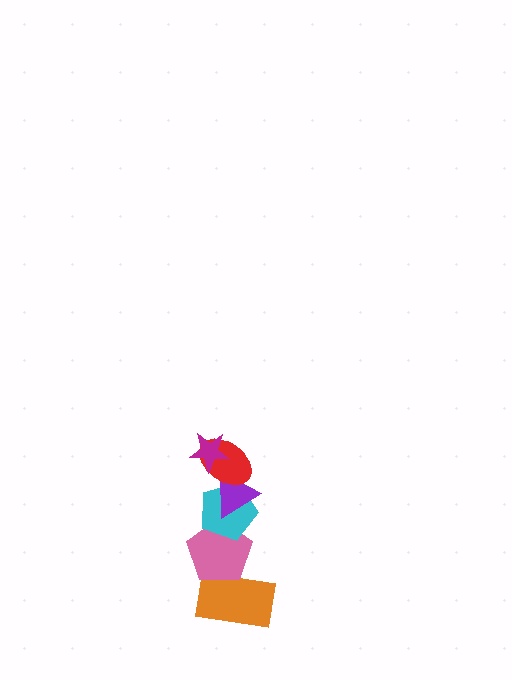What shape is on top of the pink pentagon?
The cyan pentagon is on top of the pink pentagon.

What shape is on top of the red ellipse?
The magenta star is on top of the red ellipse.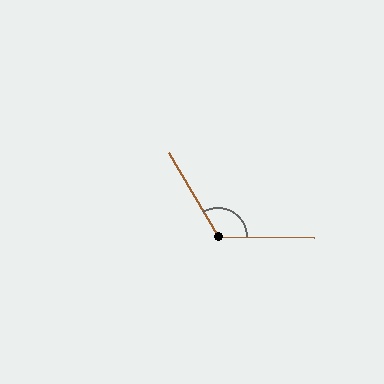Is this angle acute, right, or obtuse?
It is obtuse.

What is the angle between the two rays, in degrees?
Approximately 121 degrees.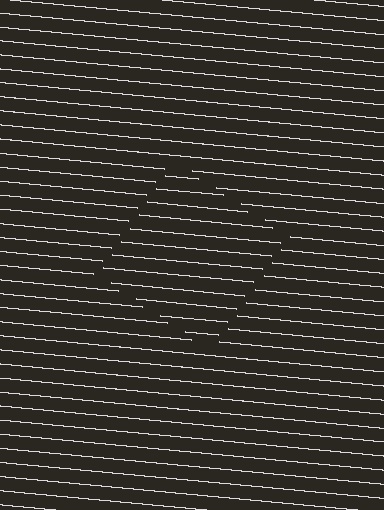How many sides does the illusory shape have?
4 sides — the line-ends trace a square.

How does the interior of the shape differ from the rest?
The interior of the shape contains the same grating, shifted by half a period — the contour is defined by the phase discontinuity where line-ends from the inner and outer gratings abut.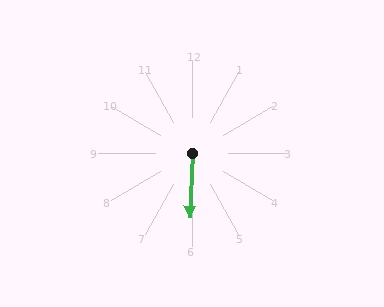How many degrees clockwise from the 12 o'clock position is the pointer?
Approximately 183 degrees.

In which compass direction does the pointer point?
South.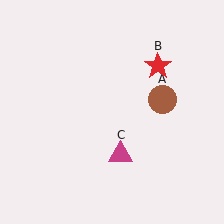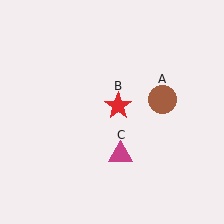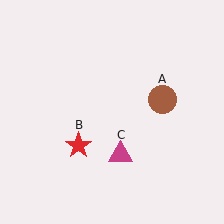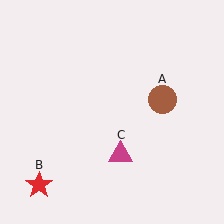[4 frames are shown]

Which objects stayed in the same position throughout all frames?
Brown circle (object A) and magenta triangle (object C) remained stationary.